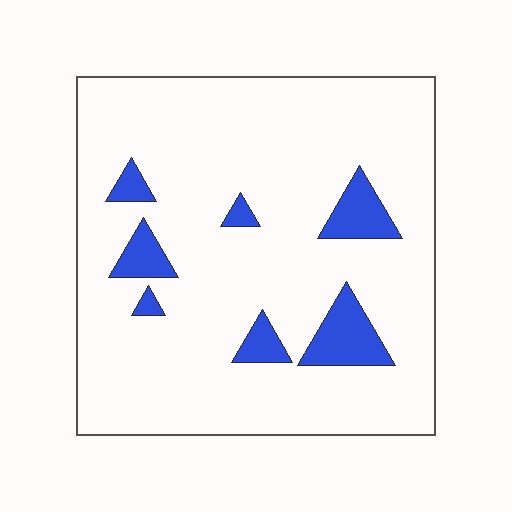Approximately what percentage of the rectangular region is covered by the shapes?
Approximately 10%.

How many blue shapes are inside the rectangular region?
7.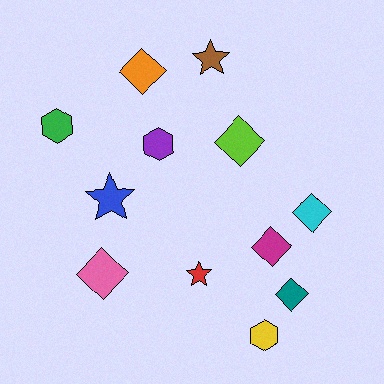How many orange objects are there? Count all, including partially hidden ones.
There is 1 orange object.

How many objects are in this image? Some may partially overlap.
There are 12 objects.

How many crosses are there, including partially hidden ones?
There are no crosses.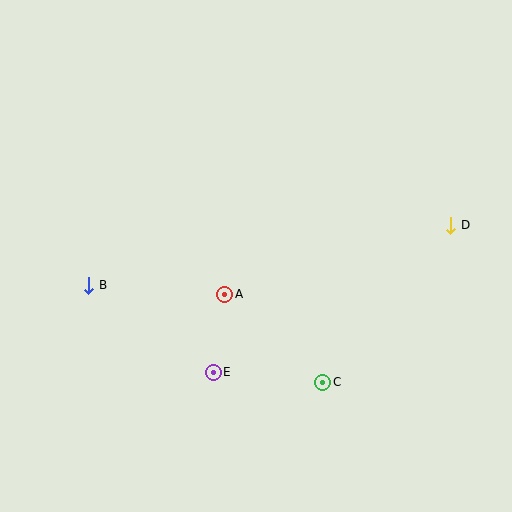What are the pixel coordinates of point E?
Point E is at (213, 372).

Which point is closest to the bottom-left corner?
Point B is closest to the bottom-left corner.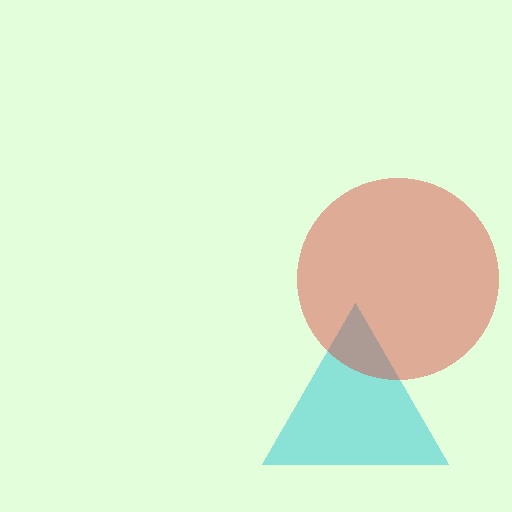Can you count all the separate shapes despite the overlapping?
Yes, there are 2 separate shapes.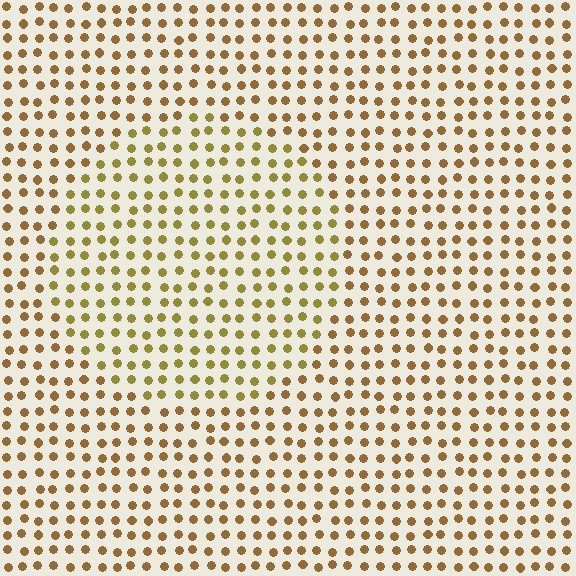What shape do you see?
I see a circle.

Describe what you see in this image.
The image is filled with small brown elements in a uniform arrangement. A circle-shaped region is visible where the elements are tinted to a slightly different hue, forming a subtle color boundary.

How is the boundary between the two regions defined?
The boundary is defined purely by a slight shift in hue (about 23 degrees). Spacing, size, and orientation are identical on both sides.